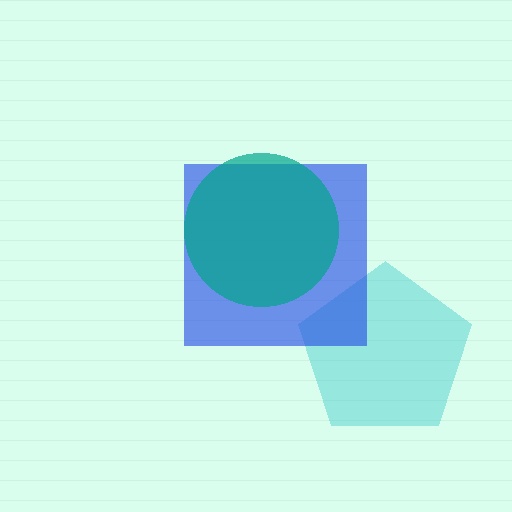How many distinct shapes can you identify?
There are 3 distinct shapes: a cyan pentagon, a blue square, a teal circle.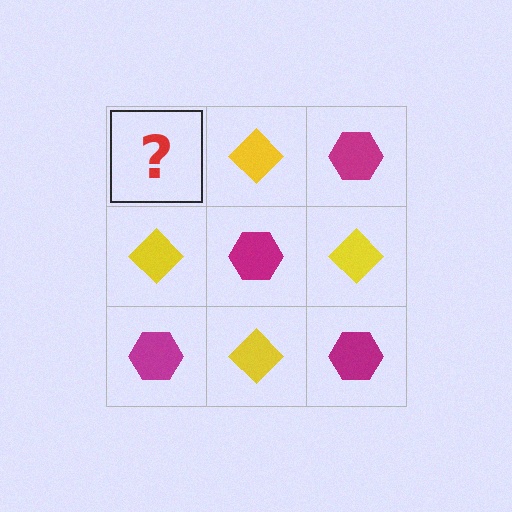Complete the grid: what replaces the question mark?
The question mark should be replaced with a magenta hexagon.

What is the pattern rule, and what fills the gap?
The rule is that it alternates magenta hexagon and yellow diamond in a checkerboard pattern. The gap should be filled with a magenta hexagon.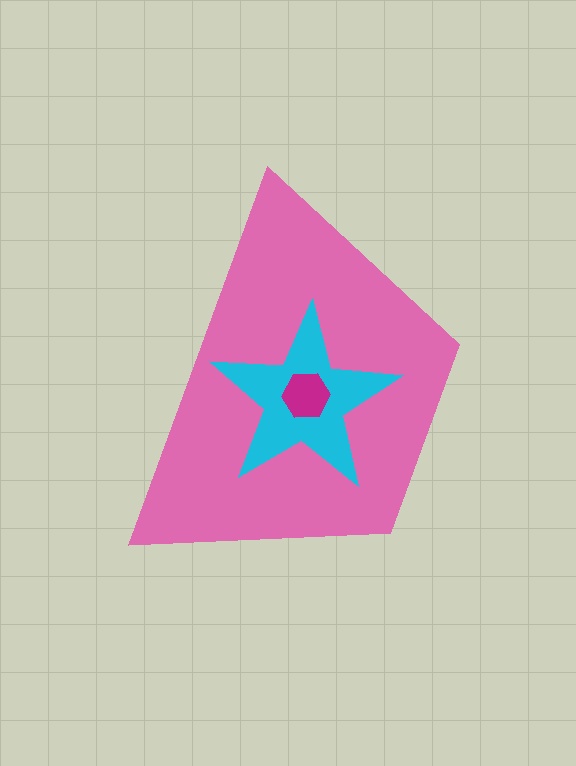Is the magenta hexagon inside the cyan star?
Yes.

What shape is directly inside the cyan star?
The magenta hexagon.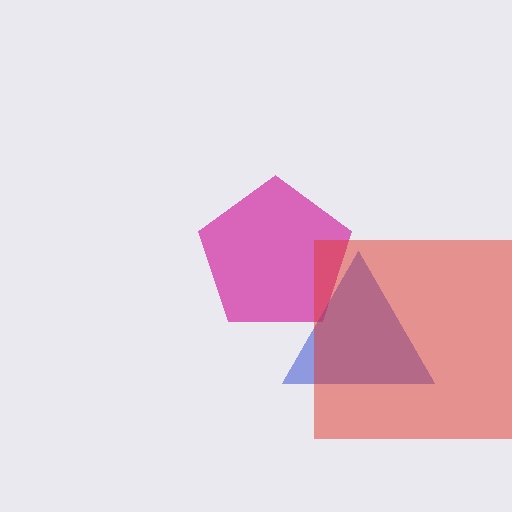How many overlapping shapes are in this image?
There are 3 overlapping shapes in the image.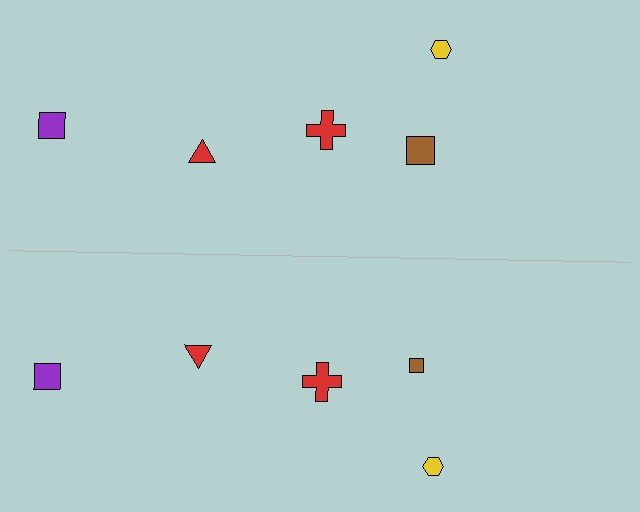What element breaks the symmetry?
The brown square on the bottom side has a different size than its mirror counterpart.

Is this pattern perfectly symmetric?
No, the pattern is not perfectly symmetric. The brown square on the bottom side has a different size than its mirror counterpart.